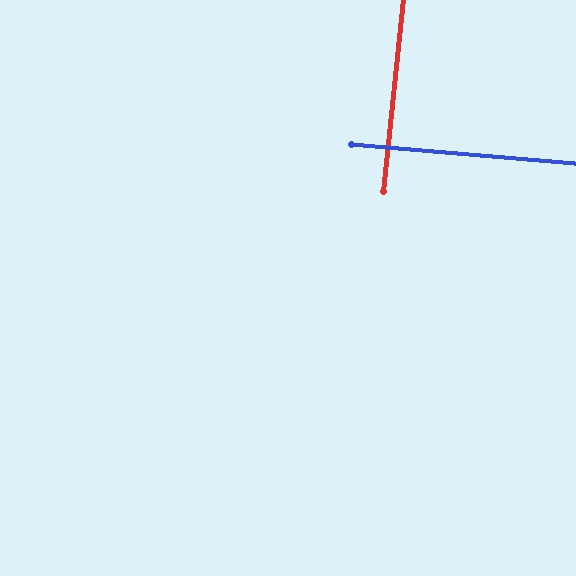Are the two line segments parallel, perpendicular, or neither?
Perpendicular — they meet at approximately 89°.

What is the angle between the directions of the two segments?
Approximately 89 degrees.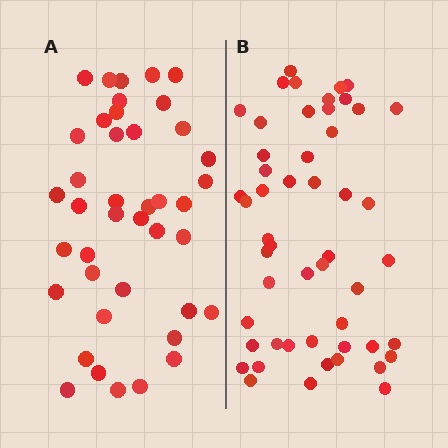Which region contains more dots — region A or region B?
Region B (the right region) has more dots.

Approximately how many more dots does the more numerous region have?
Region B has roughly 10 or so more dots than region A.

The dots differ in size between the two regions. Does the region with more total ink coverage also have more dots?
No. Region A has more total ink coverage because its dots are larger, but region B actually contains more individual dots. Total area can be misleading — the number of items is what matters here.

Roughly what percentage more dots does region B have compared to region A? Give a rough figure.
About 25% more.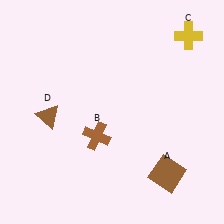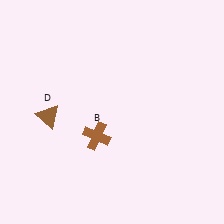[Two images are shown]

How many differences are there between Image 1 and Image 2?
There are 2 differences between the two images.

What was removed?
The brown square (A), the yellow cross (C) were removed in Image 2.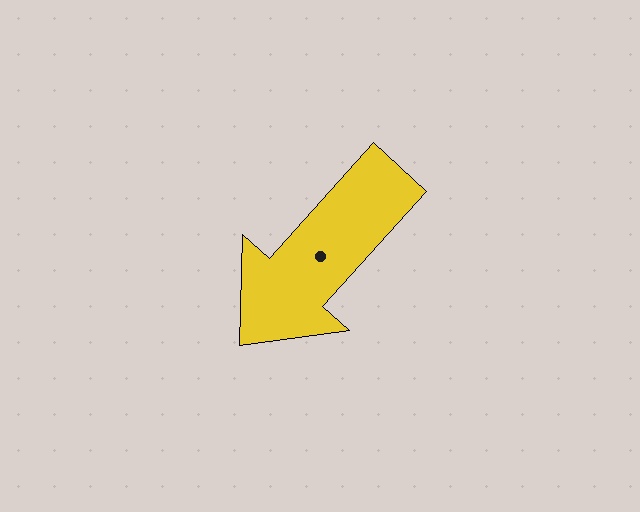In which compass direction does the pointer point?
Southwest.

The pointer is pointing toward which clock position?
Roughly 7 o'clock.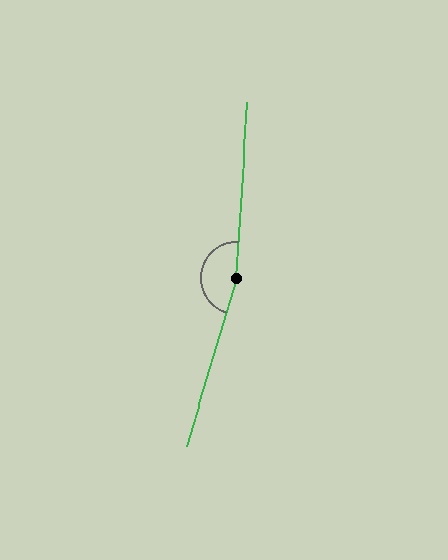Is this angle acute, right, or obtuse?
It is obtuse.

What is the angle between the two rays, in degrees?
Approximately 167 degrees.